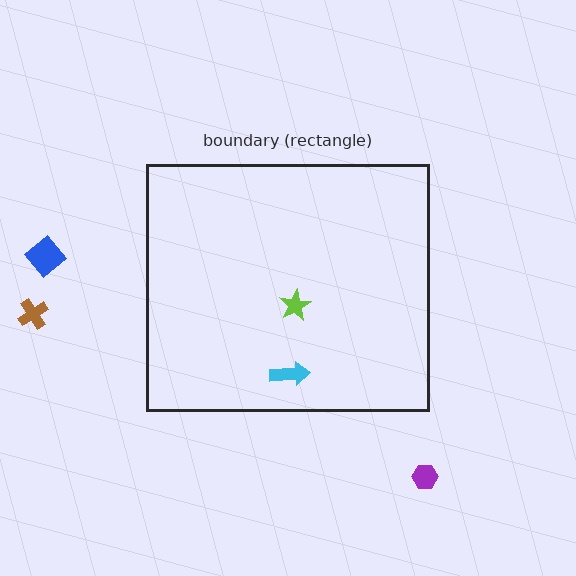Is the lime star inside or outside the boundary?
Inside.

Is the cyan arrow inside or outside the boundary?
Inside.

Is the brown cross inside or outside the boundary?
Outside.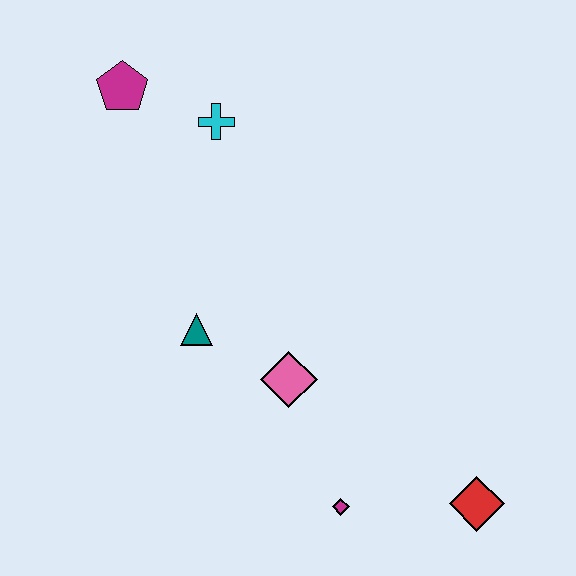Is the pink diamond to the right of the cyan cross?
Yes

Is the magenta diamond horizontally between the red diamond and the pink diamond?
Yes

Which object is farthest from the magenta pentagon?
The red diamond is farthest from the magenta pentagon.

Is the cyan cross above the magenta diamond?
Yes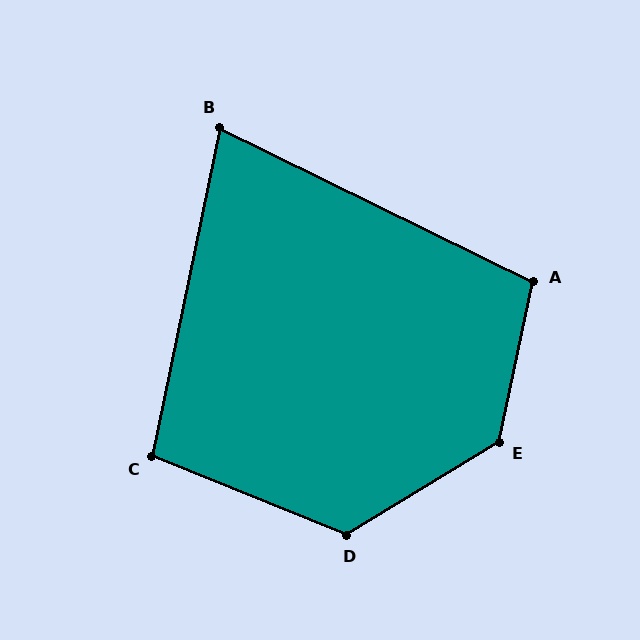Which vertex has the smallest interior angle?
B, at approximately 76 degrees.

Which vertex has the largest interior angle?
E, at approximately 133 degrees.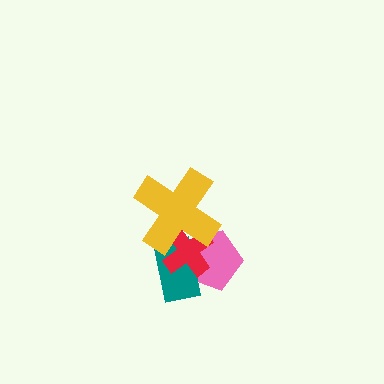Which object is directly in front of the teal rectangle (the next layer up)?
The red cross is directly in front of the teal rectangle.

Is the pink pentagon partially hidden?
Yes, it is partially covered by another shape.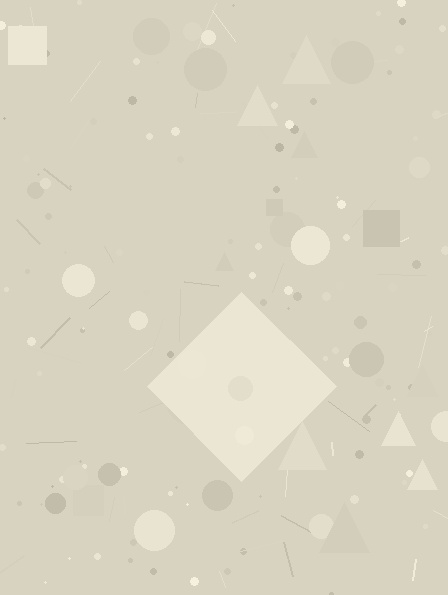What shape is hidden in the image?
A diamond is hidden in the image.